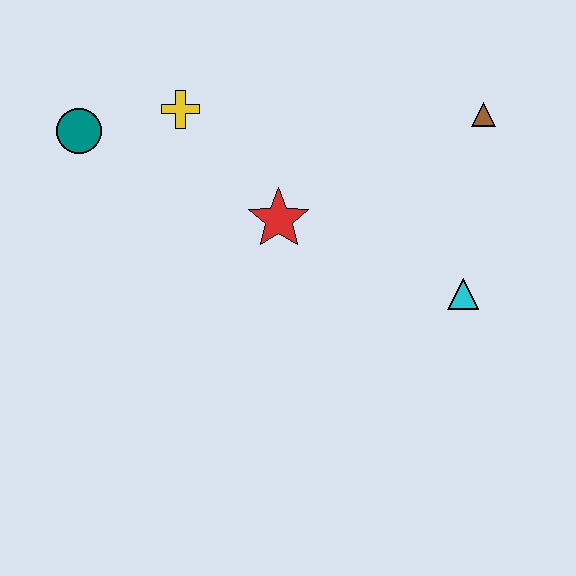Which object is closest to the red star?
The yellow cross is closest to the red star.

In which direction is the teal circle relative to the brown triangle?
The teal circle is to the left of the brown triangle.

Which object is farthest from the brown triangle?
The teal circle is farthest from the brown triangle.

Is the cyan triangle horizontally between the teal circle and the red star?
No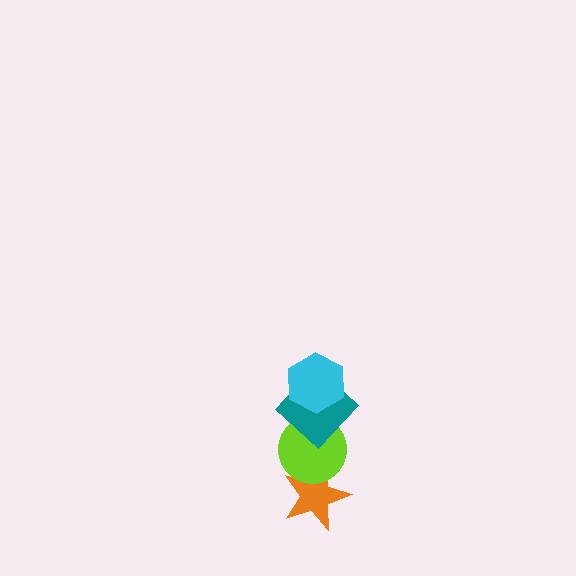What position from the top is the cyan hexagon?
The cyan hexagon is 1st from the top.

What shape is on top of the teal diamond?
The cyan hexagon is on top of the teal diamond.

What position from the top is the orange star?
The orange star is 4th from the top.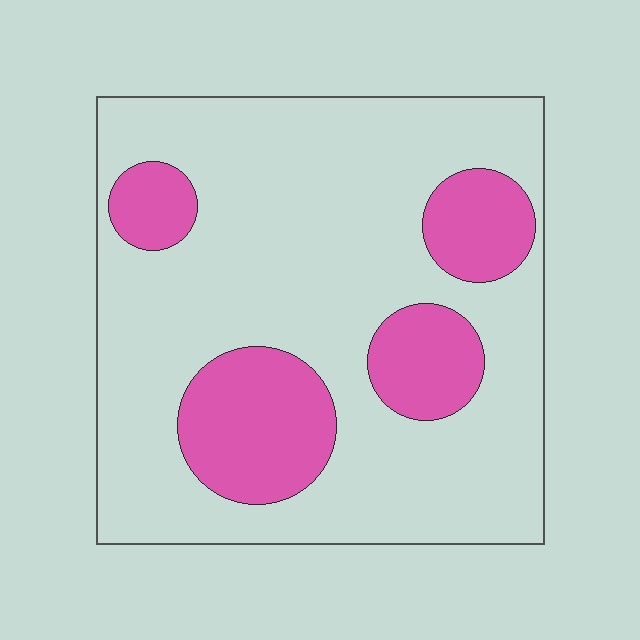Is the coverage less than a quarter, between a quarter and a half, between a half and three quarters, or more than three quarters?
Less than a quarter.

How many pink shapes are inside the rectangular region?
4.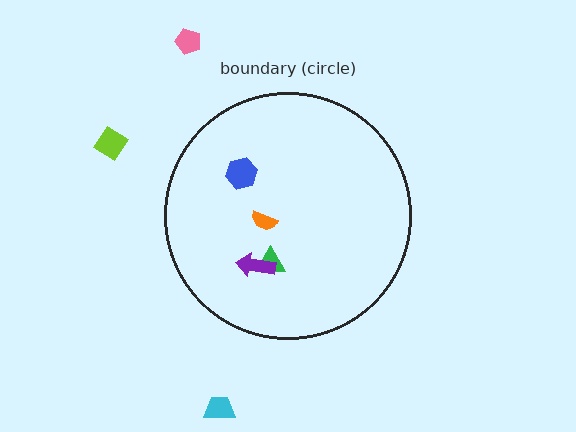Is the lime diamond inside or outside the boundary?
Outside.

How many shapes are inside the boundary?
4 inside, 3 outside.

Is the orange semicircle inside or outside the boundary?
Inside.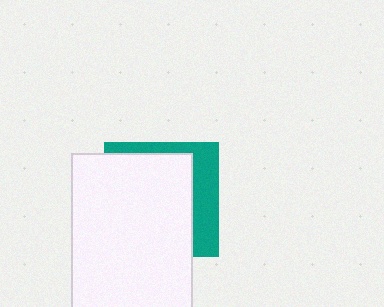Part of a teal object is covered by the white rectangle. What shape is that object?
It is a square.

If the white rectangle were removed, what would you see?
You would see the complete teal square.